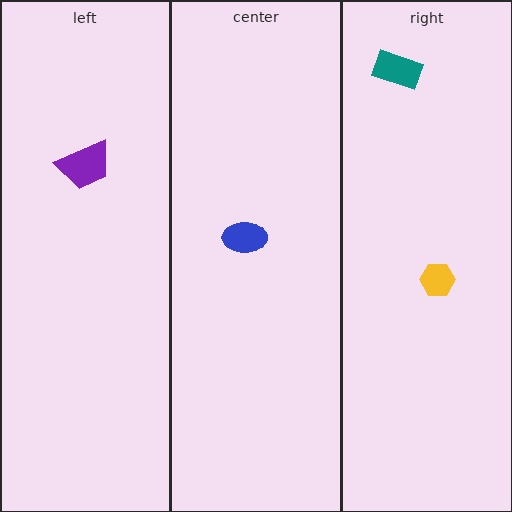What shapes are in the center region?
The blue ellipse.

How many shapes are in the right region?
2.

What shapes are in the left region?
The purple trapezoid.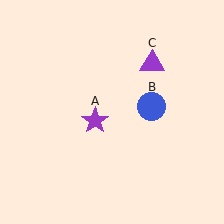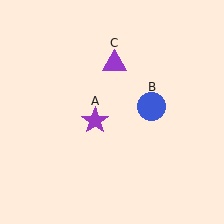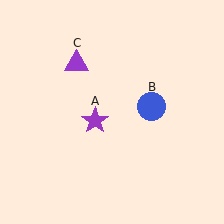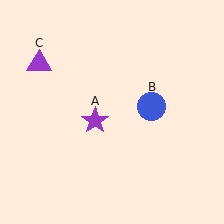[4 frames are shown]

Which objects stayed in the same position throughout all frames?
Purple star (object A) and blue circle (object B) remained stationary.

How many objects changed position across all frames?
1 object changed position: purple triangle (object C).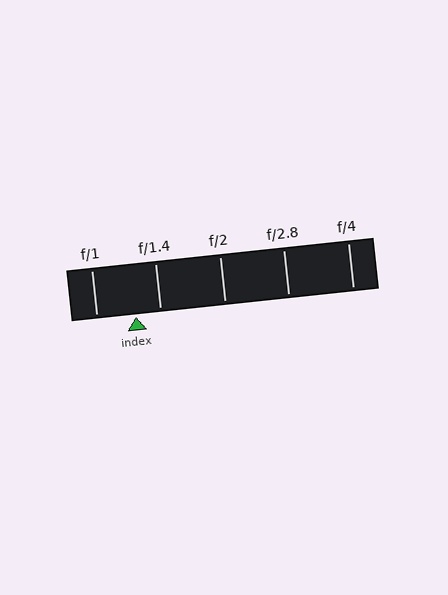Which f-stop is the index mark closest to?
The index mark is closest to f/1.4.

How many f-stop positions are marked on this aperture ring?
There are 5 f-stop positions marked.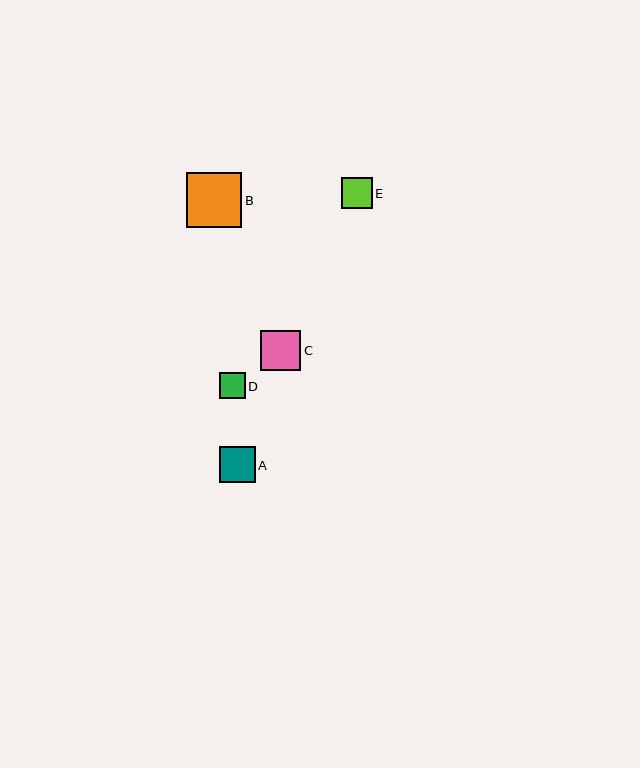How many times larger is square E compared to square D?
Square E is approximately 1.2 times the size of square D.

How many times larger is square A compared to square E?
Square A is approximately 1.1 times the size of square E.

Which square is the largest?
Square B is the largest with a size of approximately 55 pixels.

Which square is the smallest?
Square D is the smallest with a size of approximately 26 pixels.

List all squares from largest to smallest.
From largest to smallest: B, C, A, E, D.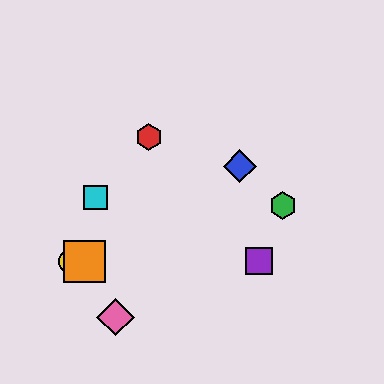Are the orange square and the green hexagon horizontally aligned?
No, the orange square is at y≈261 and the green hexagon is at y≈206.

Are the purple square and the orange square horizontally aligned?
Yes, both are at y≈261.